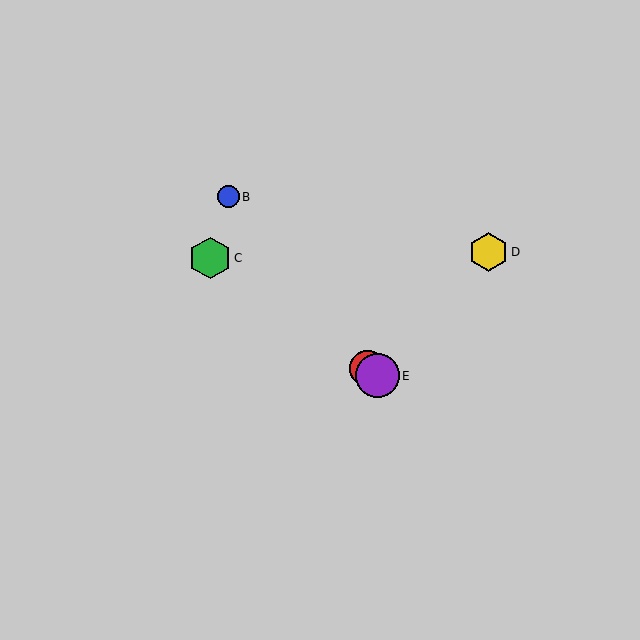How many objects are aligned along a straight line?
3 objects (A, C, E) are aligned along a straight line.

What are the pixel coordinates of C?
Object C is at (210, 258).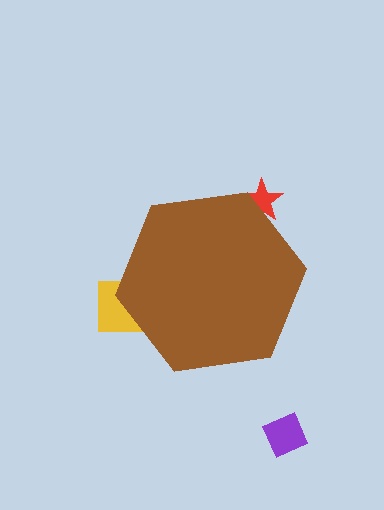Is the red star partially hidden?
Yes, the red star is partially hidden behind the brown hexagon.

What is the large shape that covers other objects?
A brown hexagon.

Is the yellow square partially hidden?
Yes, the yellow square is partially hidden behind the brown hexagon.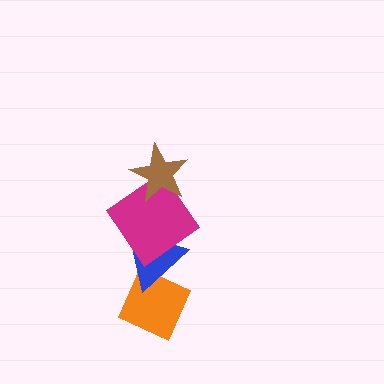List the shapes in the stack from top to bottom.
From top to bottom: the brown star, the magenta diamond, the blue triangle, the orange diamond.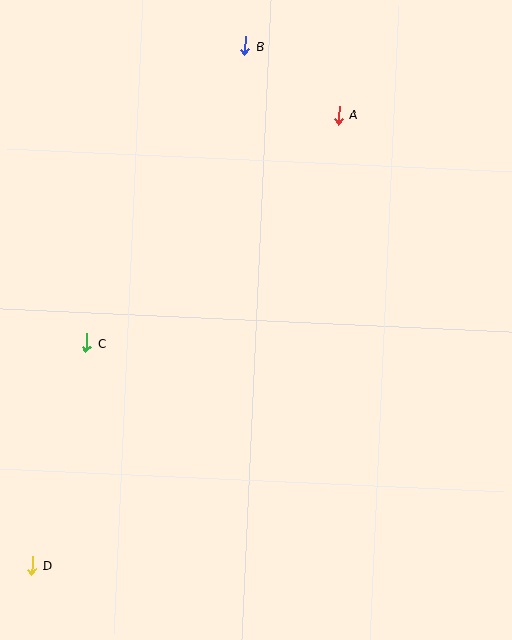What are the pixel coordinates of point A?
Point A is at (339, 115).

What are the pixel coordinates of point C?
Point C is at (87, 343).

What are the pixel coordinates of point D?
Point D is at (32, 565).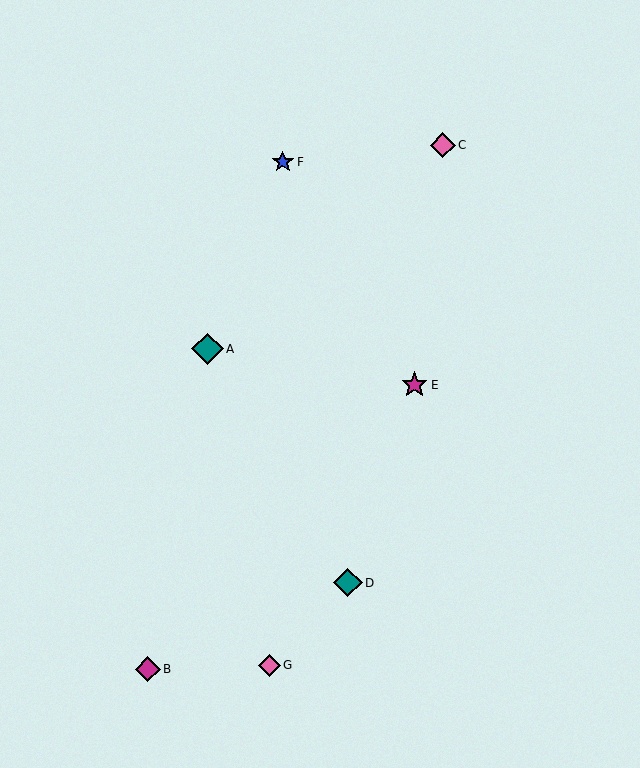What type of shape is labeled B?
Shape B is a magenta diamond.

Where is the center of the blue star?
The center of the blue star is at (283, 162).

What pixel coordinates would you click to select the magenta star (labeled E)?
Click at (415, 385) to select the magenta star E.